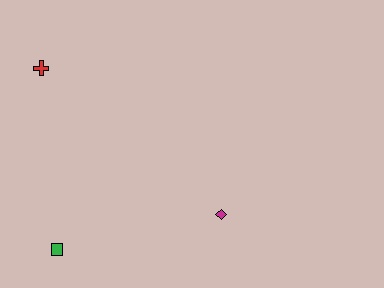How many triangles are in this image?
There are no triangles.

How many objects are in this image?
There are 3 objects.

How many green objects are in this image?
There is 1 green object.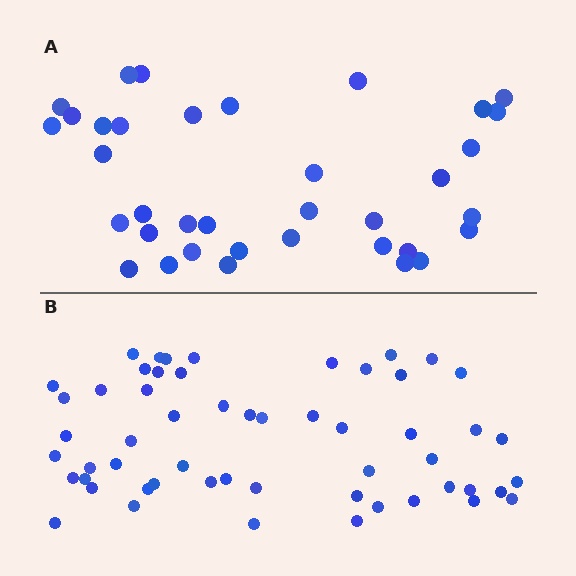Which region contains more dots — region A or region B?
Region B (the bottom region) has more dots.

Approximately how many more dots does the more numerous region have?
Region B has approximately 20 more dots than region A.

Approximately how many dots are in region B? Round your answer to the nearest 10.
About 60 dots. (The exact count is 55, which rounds to 60.)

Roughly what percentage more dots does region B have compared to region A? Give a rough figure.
About 55% more.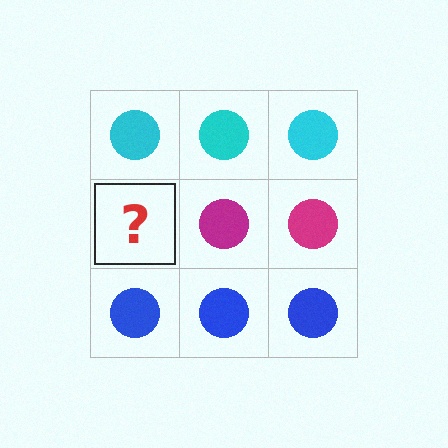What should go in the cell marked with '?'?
The missing cell should contain a magenta circle.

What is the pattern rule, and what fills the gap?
The rule is that each row has a consistent color. The gap should be filled with a magenta circle.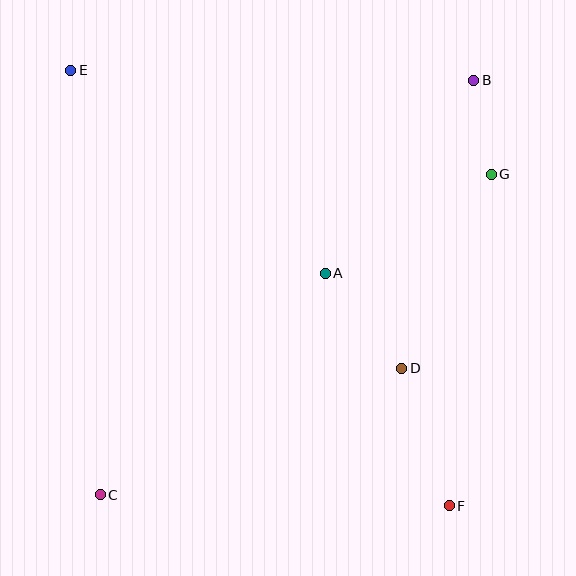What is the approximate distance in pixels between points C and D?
The distance between C and D is approximately 327 pixels.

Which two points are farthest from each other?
Points E and F are farthest from each other.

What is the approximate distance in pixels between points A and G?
The distance between A and G is approximately 193 pixels.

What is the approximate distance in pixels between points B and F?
The distance between B and F is approximately 426 pixels.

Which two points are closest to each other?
Points B and G are closest to each other.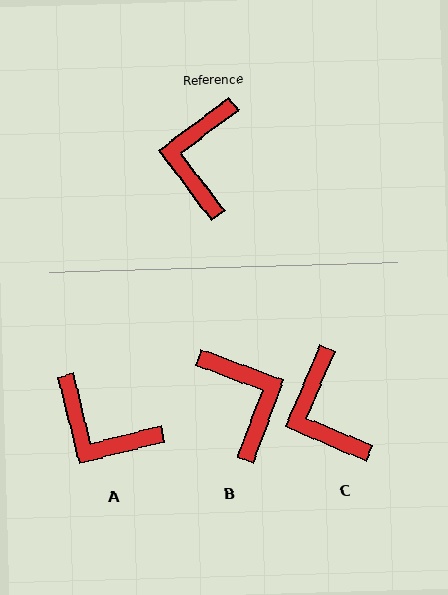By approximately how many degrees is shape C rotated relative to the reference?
Approximately 30 degrees counter-clockwise.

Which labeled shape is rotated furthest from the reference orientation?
B, about 147 degrees away.